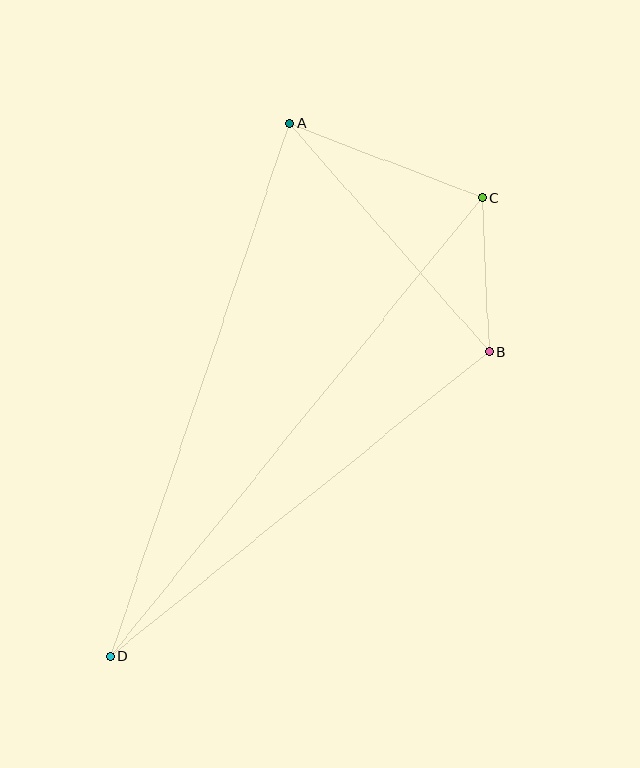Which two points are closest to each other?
Points B and C are closest to each other.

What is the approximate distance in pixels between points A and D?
The distance between A and D is approximately 562 pixels.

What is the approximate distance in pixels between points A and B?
The distance between A and B is approximately 303 pixels.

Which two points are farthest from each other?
Points C and D are farthest from each other.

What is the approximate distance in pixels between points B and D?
The distance between B and D is approximately 486 pixels.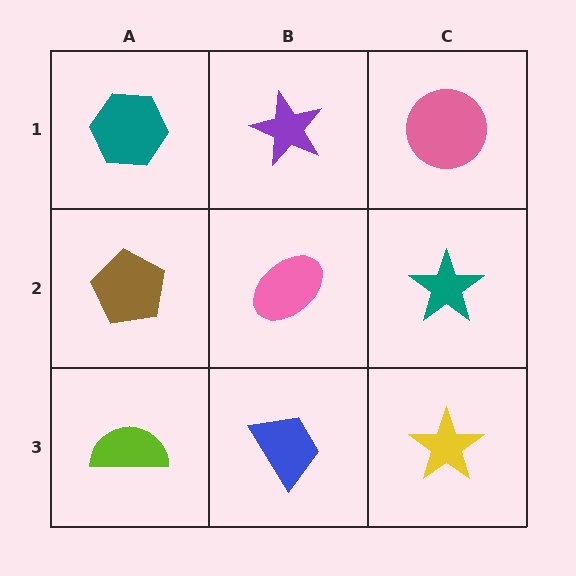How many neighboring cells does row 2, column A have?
3.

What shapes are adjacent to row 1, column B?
A pink ellipse (row 2, column B), a teal hexagon (row 1, column A), a pink circle (row 1, column C).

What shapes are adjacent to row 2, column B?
A purple star (row 1, column B), a blue trapezoid (row 3, column B), a brown pentagon (row 2, column A), a teal star (row 2, column C).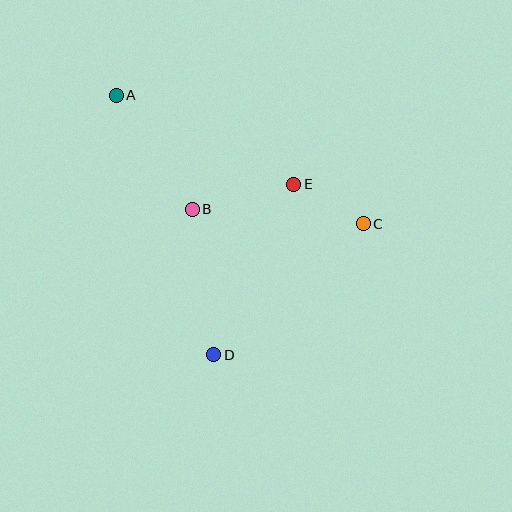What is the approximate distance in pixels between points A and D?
The distance between A and D is approximately 277 pixels.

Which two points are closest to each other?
Points C and E are closest to each other.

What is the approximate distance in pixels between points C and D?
The distance between C and D is approximately 199 pixels.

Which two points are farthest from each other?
Points A and C are farthest from each other.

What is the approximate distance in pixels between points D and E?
The distance between D and E is approximately 189 pixels.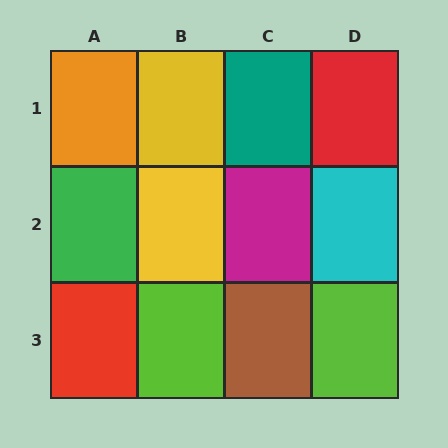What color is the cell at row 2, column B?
Yellow.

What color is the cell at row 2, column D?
Cyan.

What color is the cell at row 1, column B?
Yellow.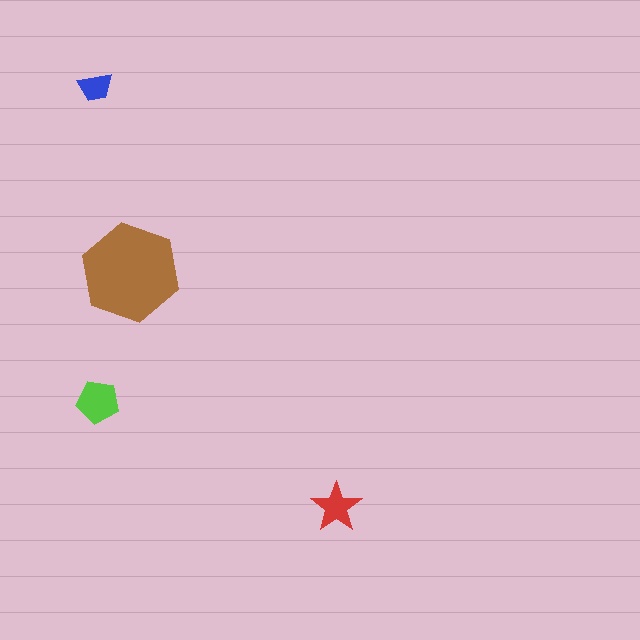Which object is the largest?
The brown hexagon.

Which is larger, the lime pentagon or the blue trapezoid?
The lime pentagon.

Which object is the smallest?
The blue trapezoid.